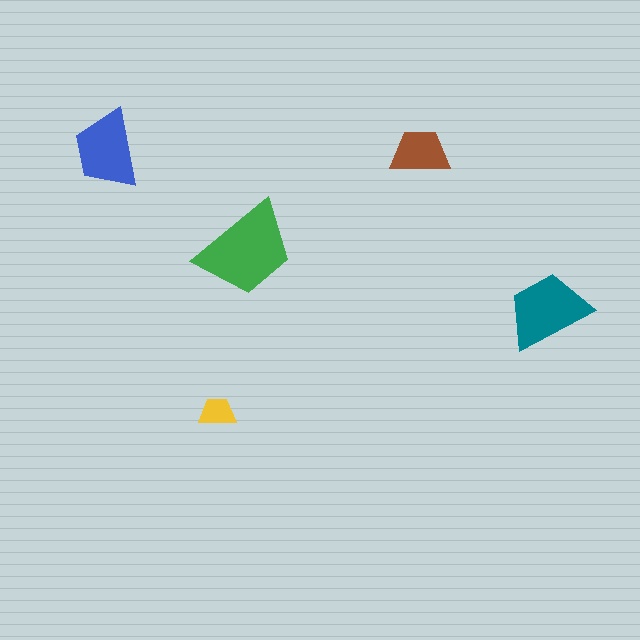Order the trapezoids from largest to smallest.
the green one, the teal one, the blue one, the brown one, the yellow one.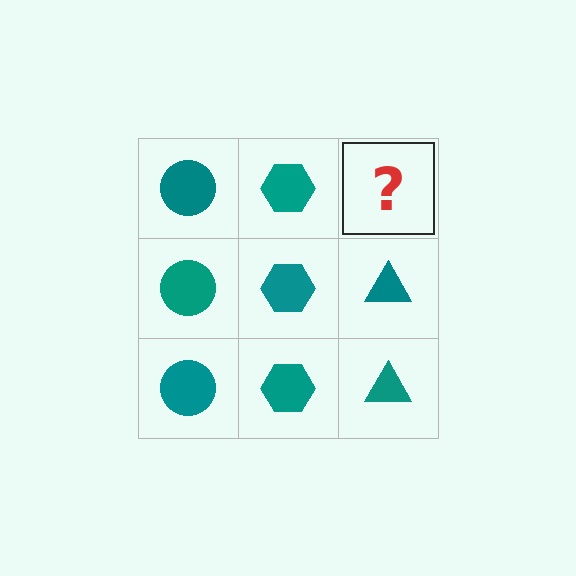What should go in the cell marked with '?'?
The missing cell should contain a teal triangle.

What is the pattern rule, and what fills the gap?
The rule is that each column has a consistent shape. The gap should be filled with a teal triangle.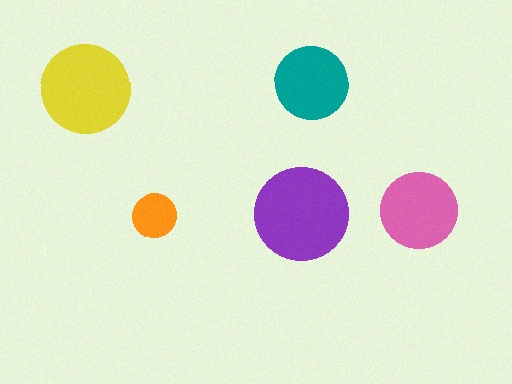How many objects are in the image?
There are 5 objects in the image.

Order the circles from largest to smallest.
the purple one, the yellow one, the pink one, the teal one, the orange one.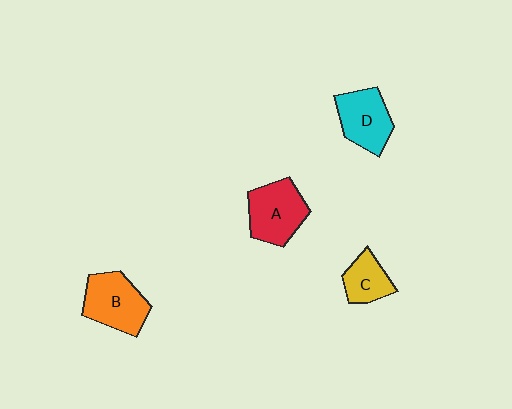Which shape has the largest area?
Shape B (orange).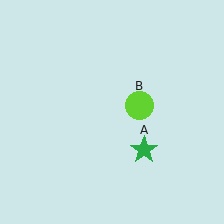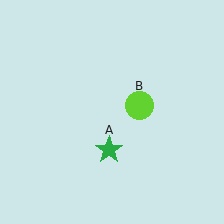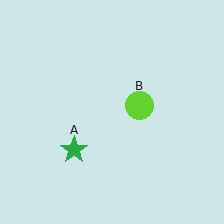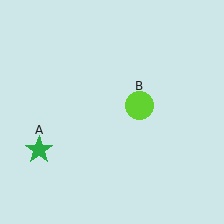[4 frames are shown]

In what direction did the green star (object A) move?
The green star (object A) moved left.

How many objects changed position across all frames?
1 object changed position: green star (object A).